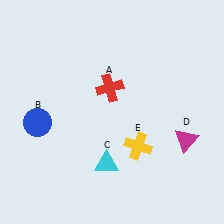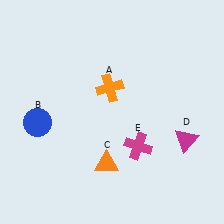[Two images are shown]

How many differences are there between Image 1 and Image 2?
There are 3 differences between the two images.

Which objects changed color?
A changed from red to orange. C changed from cyan to orange. E changed from yellow to magenta.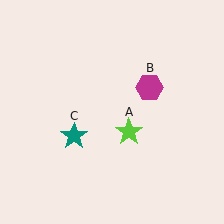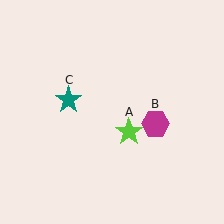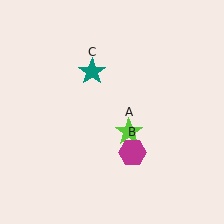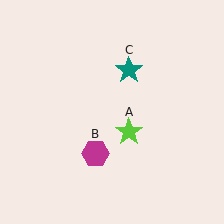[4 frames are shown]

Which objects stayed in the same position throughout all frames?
Lime star (object A) remained stationary.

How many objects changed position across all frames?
2 objects changed position: magenta hexagon (object B), teal star (object C).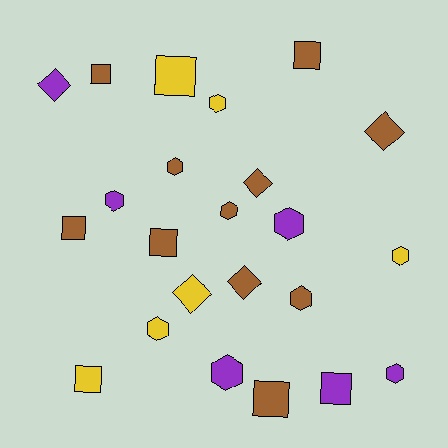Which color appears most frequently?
Brown, with 11 objects.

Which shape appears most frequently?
Hexagon, with 10 objects.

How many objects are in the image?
There are 23 objects.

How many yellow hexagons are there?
There are 3 yellow hexagons.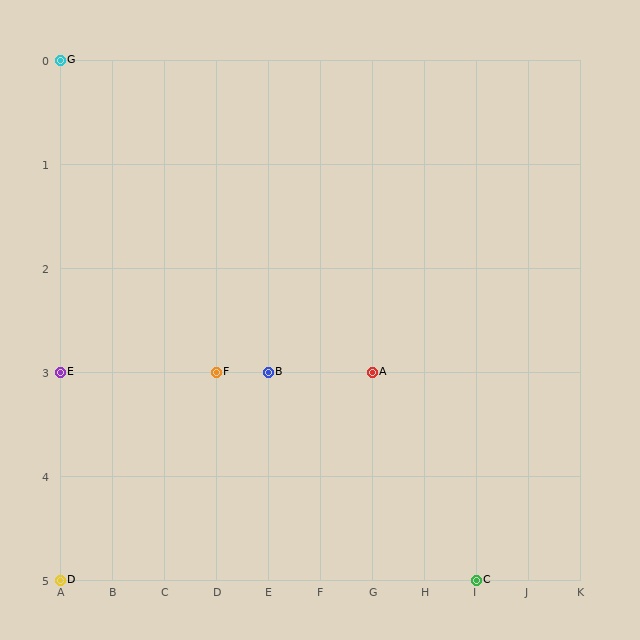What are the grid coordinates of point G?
Point G is at grid coordinates (A, 0).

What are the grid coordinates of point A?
Point A is at grid coordinates (G, 3).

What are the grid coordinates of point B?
Point B is at grid coordinates (E, 3).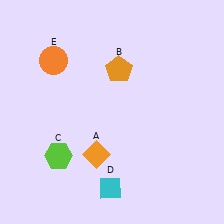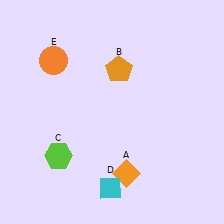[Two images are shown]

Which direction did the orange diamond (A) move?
The orange diamond (A) moved right.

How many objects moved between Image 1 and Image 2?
1 object moved between the two images.